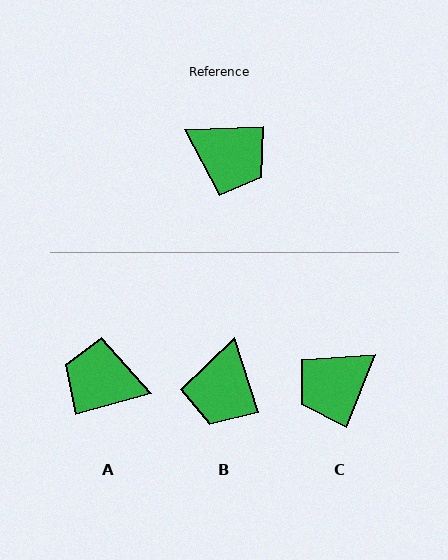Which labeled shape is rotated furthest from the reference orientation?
A, about 166 degrees away.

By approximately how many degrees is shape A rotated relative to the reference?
Approximately 166 degrees clockwise.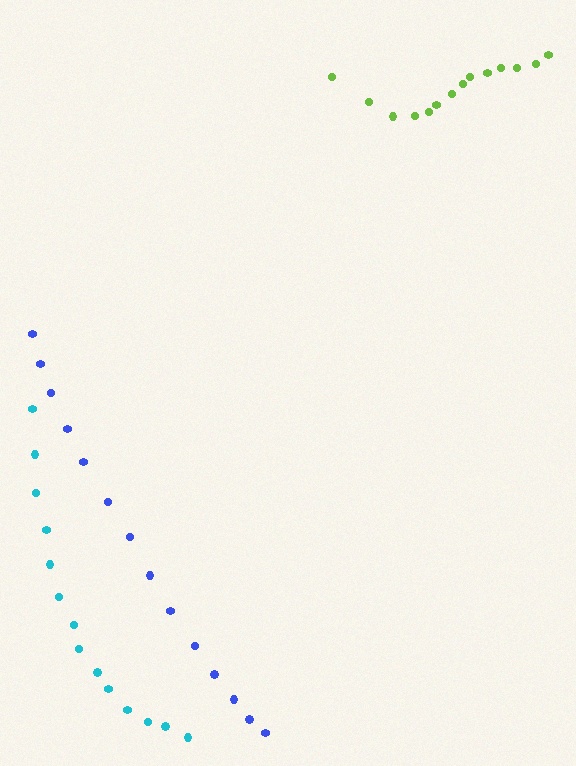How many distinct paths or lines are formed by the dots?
There are 3 distinct paths.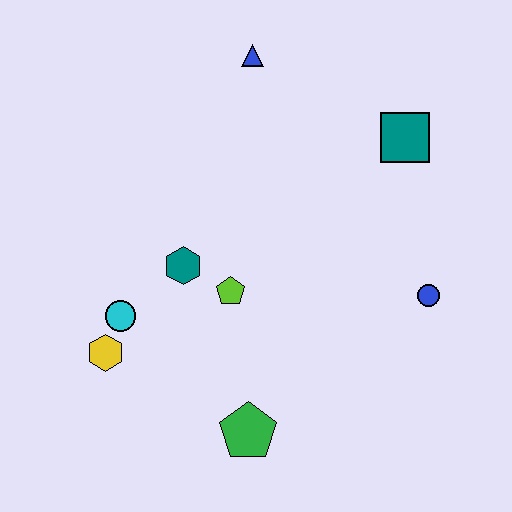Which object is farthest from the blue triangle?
The green pentagon is farthest from the blue triangle.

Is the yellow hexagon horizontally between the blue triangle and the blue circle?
No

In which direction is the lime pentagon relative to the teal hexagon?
The lime pentagon is to the right of the teal hexagon.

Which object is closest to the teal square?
The blue circle is closest to the teal square.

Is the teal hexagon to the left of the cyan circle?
No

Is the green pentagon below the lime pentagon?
Yes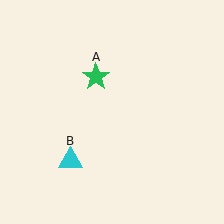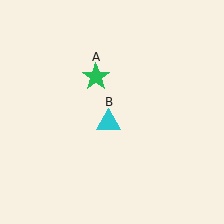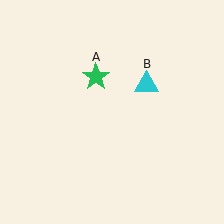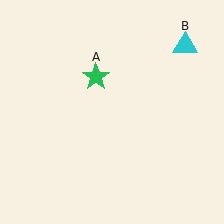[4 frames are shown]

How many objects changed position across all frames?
1 object changed position: cyan triangle (object B).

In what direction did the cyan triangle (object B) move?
The cyan triangle (object B) moved up and to the right.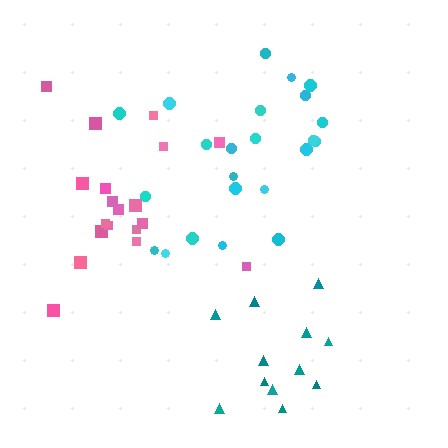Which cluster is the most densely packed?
Cyan.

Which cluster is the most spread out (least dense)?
Teal.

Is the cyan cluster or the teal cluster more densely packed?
Cyan.